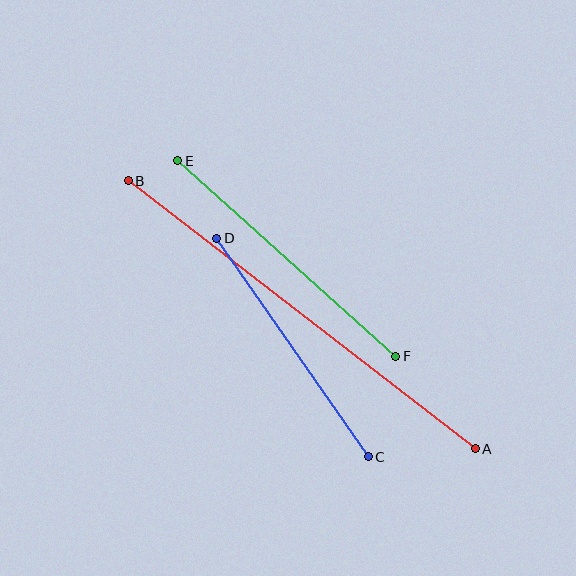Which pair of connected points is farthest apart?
Points A and B are farthest apart.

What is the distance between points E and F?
The distance is approximately 293 pixels.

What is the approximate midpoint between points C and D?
The midpoint is at approximately (292, 348) pixels.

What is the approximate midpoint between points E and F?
The midpoint is at approximately (287, 258) pixels.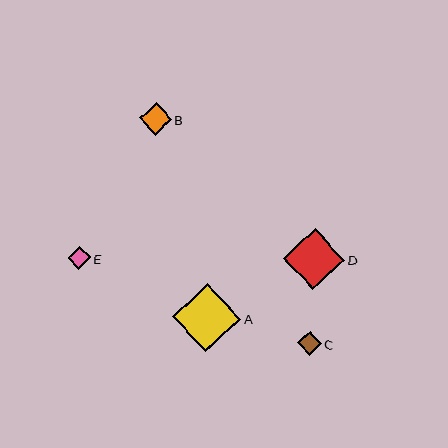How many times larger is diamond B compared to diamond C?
Diamond B is approximately 1.4 times the size of diamond C.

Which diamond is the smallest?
Diamond E is the smallest with a size of approximately 23 pixels.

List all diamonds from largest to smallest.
From largest to smallest: A, D, B, C, E.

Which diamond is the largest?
Diamond A is the largest with a size of approximately 69 pixels.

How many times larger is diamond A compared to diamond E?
Diamond A is approximately 3.0 times the size of diamond E.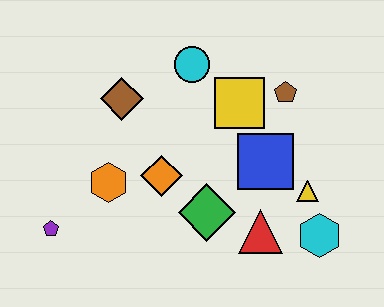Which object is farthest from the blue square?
The purple pentagon is farthest from the blue square.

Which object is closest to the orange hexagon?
The orange diamond is closest to the orange hexagon.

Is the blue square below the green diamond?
No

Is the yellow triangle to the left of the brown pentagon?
No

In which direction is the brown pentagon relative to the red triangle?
The brown pentagon is above the red triangle.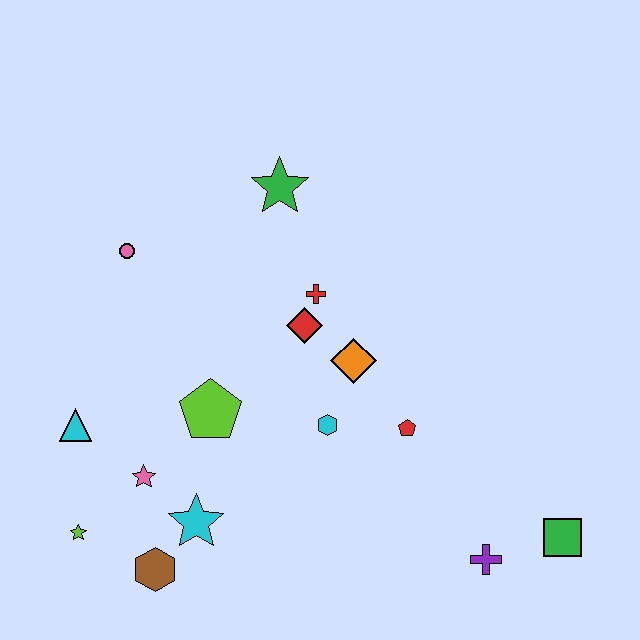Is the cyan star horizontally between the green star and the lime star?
Yes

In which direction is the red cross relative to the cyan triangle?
The red cross is to the right of the cyan triangle.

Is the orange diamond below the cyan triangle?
No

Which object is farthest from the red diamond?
The green square is farthest from the red diamond.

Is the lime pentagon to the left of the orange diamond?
Yes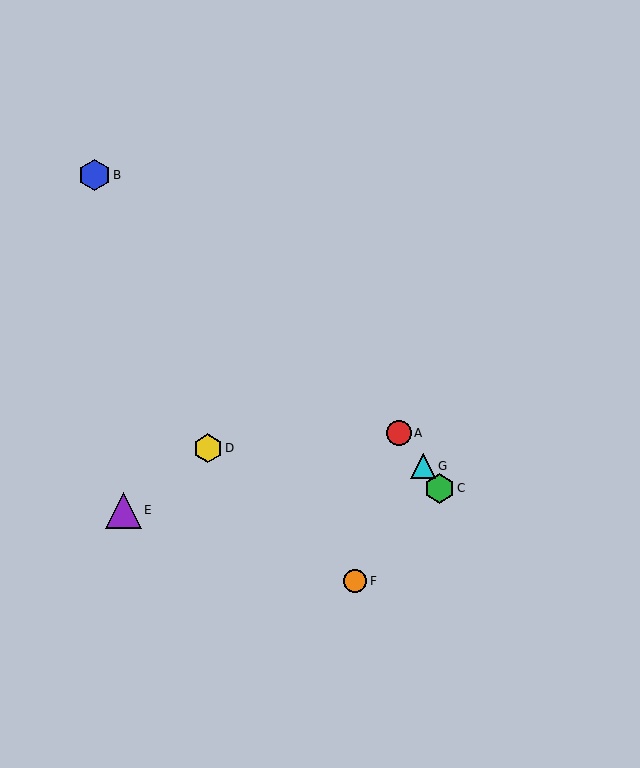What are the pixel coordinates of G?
Object G is at (423, 466).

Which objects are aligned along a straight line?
Objects A, C, G are aligned along a straight line.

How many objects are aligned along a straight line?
3 objects (A, C, G) are aligned along a straight line.